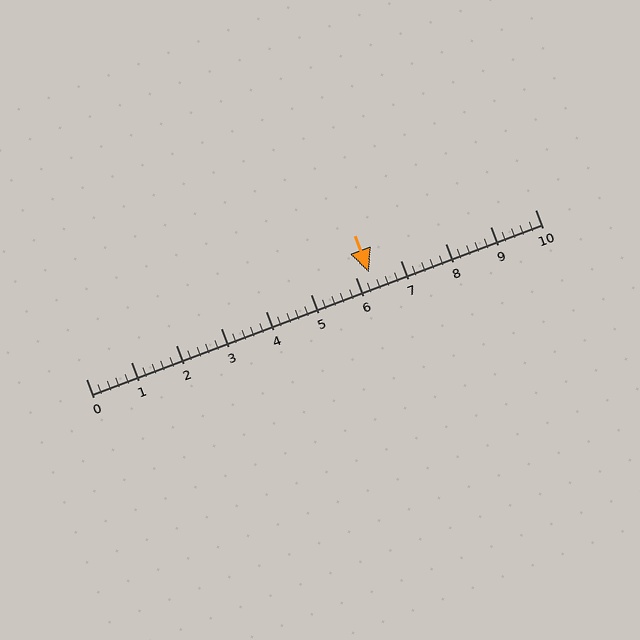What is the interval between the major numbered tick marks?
The major tick marks are spaced 1 units apart.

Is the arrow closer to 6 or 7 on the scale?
The arrow is closer to 6.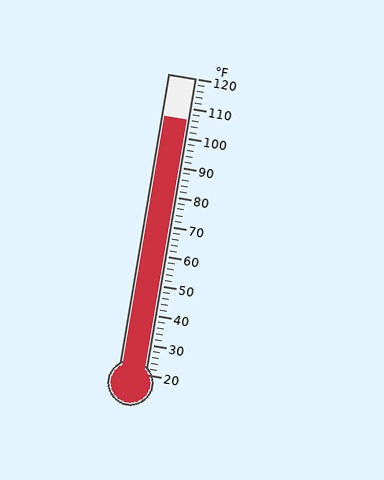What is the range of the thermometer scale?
The thermometer scale ranges from 20°F to 120°F.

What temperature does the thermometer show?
The thermometer shows approximately 106°F.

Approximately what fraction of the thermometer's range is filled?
The thermometer is filled to approximately 85% of its range.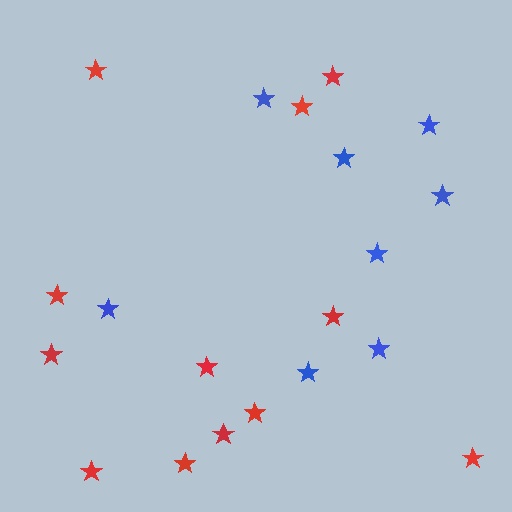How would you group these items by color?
There are 2 groups: one group of blue stars (8) and one group of red stars (12).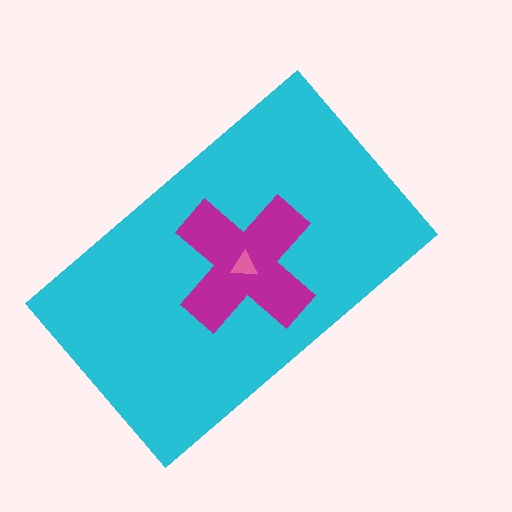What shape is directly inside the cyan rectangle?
The magenta cross.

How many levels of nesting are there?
3.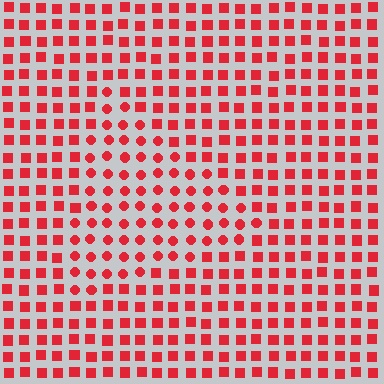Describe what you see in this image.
The image is filled with small red elements arranged in a uniform grid. A triangle-shaped region contains circles, while the surrounding area contains squares. The boundary is defined purely by the change in element shape.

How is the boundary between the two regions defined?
The boundary is defined by a change in element shape: circles inside vs. squares outside. All elements share the same color and spacing.